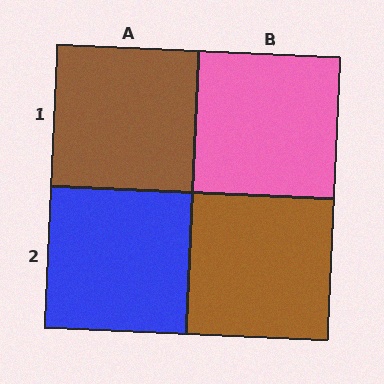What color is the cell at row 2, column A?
Blue.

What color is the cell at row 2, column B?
Brown.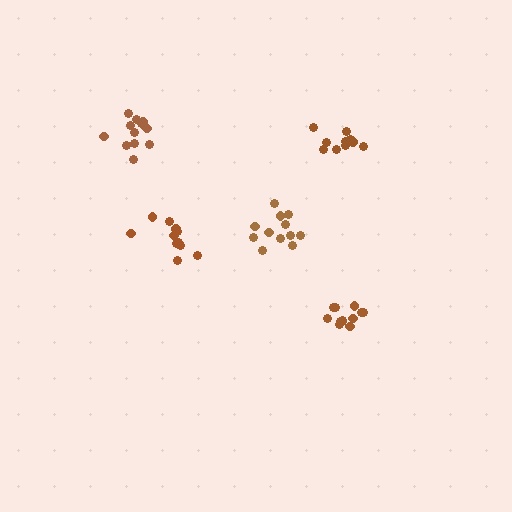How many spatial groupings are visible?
There are 5 spatial groupings.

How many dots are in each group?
Group 1: 11 dots, Group 2: 11 dots, Group 3: 13 dots, Group 4: 12 dots, Group 5: 12 dots (59 total).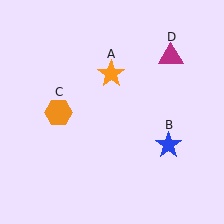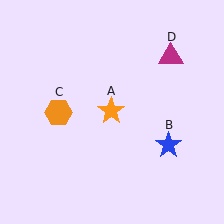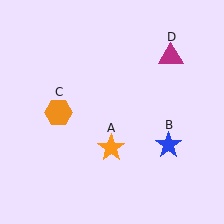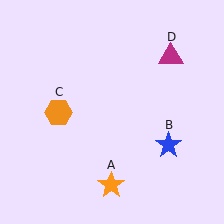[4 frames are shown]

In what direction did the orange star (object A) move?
The orange star (object A) moved down.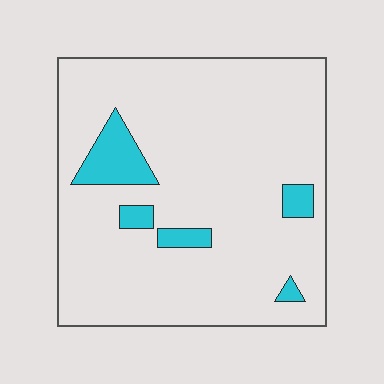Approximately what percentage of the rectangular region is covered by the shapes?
Approximately 10%.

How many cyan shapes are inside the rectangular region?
5.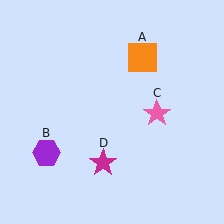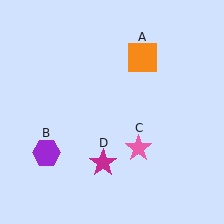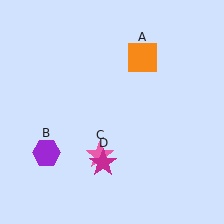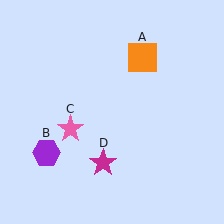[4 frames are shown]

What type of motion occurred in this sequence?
The pink star (object C) rotated clockwise around the center of the scene.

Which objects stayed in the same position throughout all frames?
Orange square (object A) and purple hexagon (object B) and magenta star (object D) remained stationary.